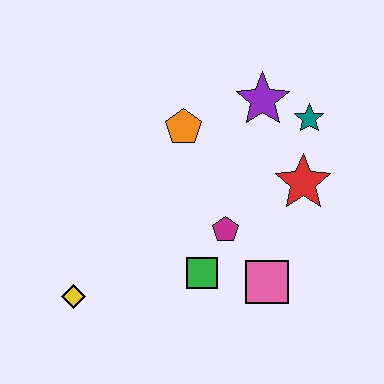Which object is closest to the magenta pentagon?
The green square is closest to the magenta pentagon.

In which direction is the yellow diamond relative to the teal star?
The yellow diamond is to the left of the teal star.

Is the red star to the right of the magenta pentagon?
Yes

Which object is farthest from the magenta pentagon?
The yellow diamond is farthest from the magenta pentagon.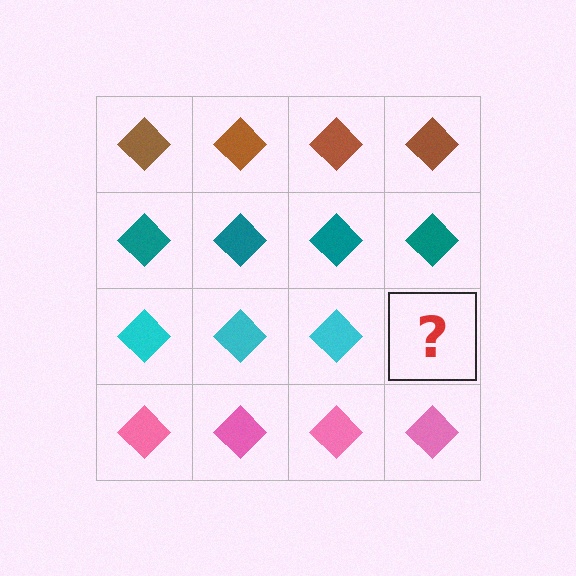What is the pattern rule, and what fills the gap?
The rule is that each row has a consistent color. The gap should be filled with a cyan diamond.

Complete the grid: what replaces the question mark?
The question mark should be replaced with a cyan diamond.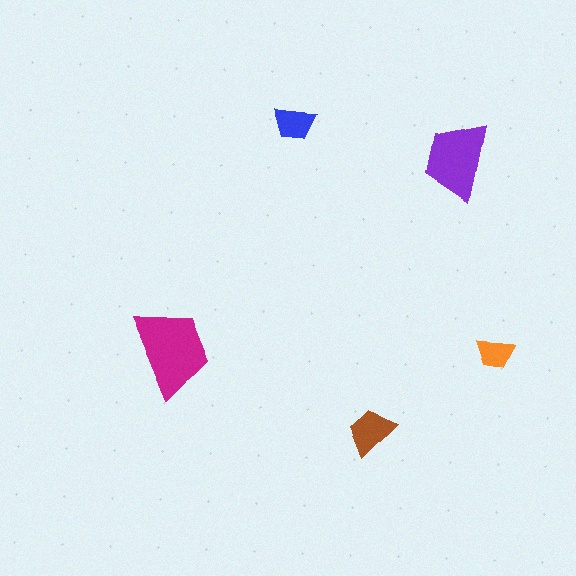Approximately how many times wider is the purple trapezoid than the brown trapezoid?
About 1.5 times wider.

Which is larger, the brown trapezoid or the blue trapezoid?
The brown one.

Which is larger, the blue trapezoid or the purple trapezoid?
The purple one.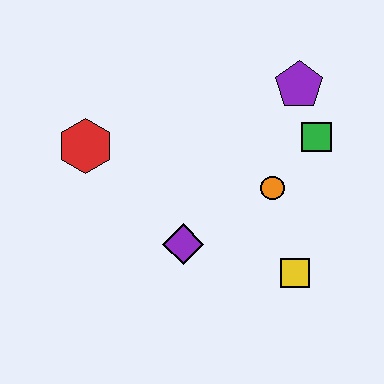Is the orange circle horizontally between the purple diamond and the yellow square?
Yes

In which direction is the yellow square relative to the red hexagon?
The yellow square is to the right of the red hexagon.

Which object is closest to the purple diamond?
The orange circle is closest to the purple diamond.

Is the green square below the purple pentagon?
Yes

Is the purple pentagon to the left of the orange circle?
No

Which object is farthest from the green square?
The red hexagon is farthest from the green square.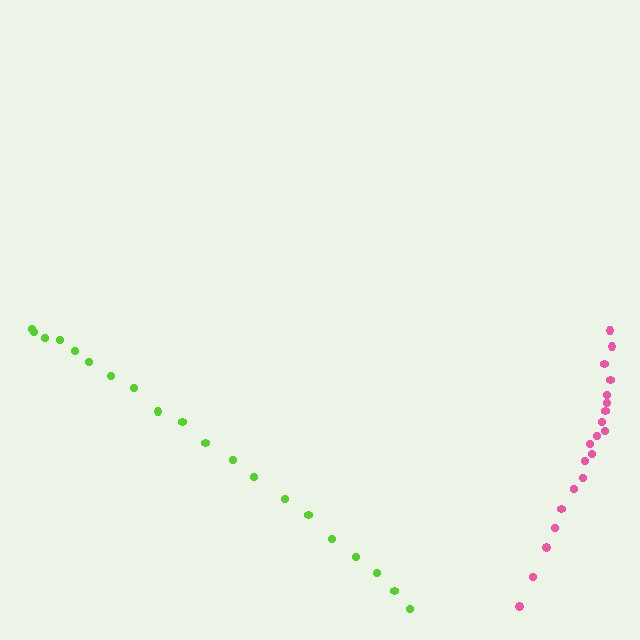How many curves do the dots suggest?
There are 2 distinct paths.